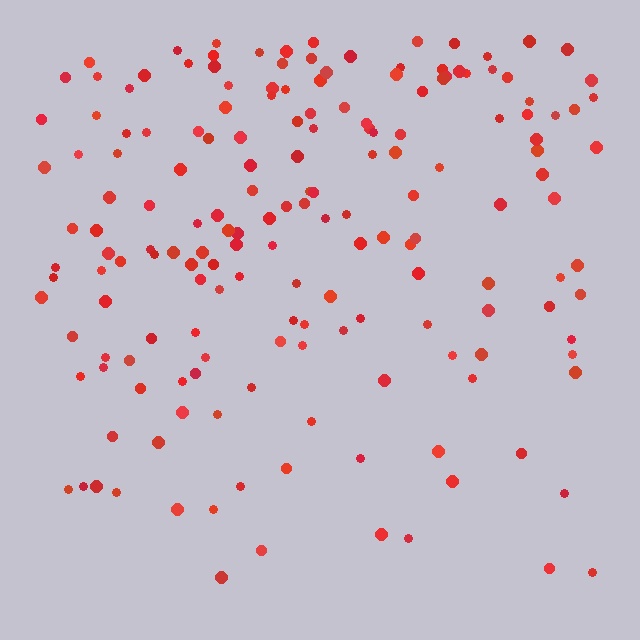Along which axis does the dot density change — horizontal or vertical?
Vertical.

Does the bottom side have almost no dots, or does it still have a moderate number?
Still a moderate number, just noticeably fewer than the top.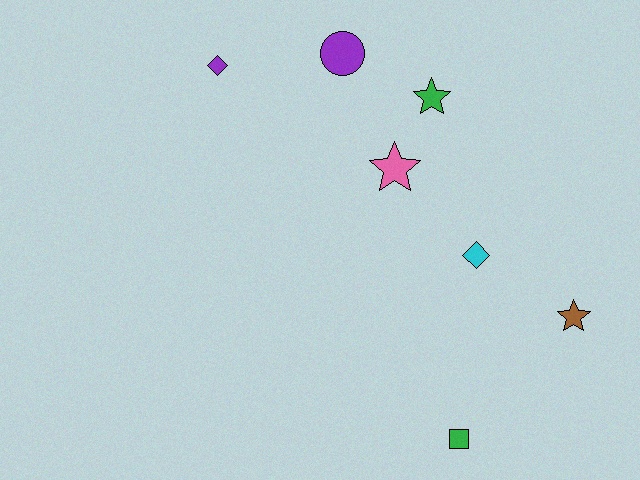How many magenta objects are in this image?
There are no magenta objects.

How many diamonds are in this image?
There are 2 diamonds.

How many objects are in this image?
There are 7 objects.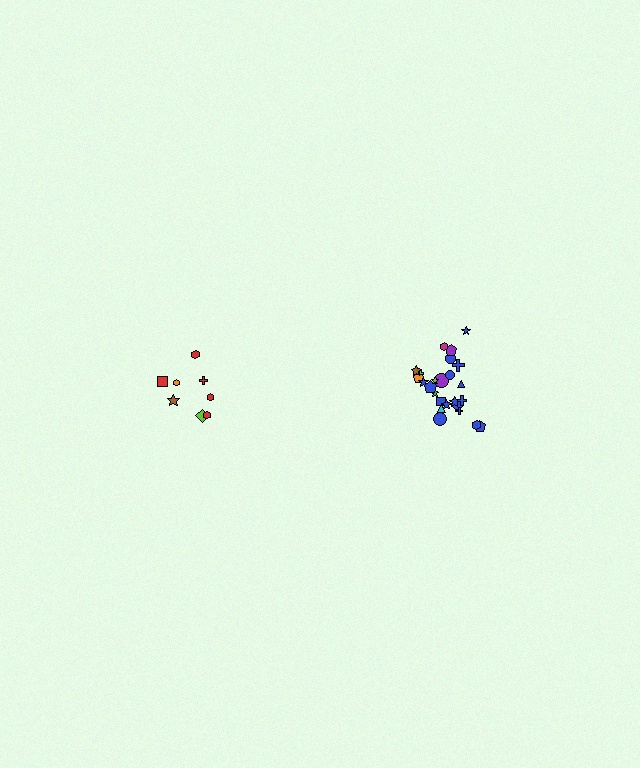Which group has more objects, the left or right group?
The right group.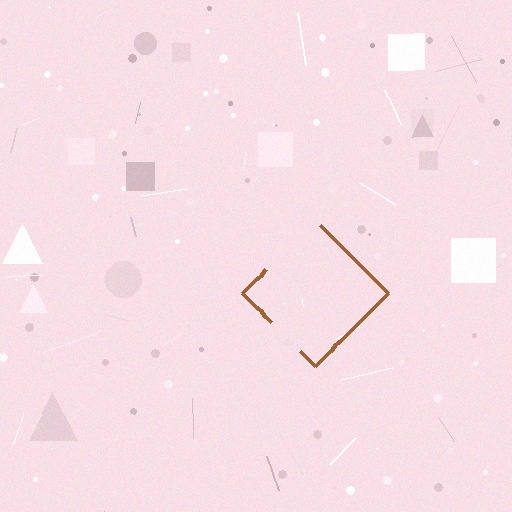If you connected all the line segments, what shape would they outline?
They would outline a diamond.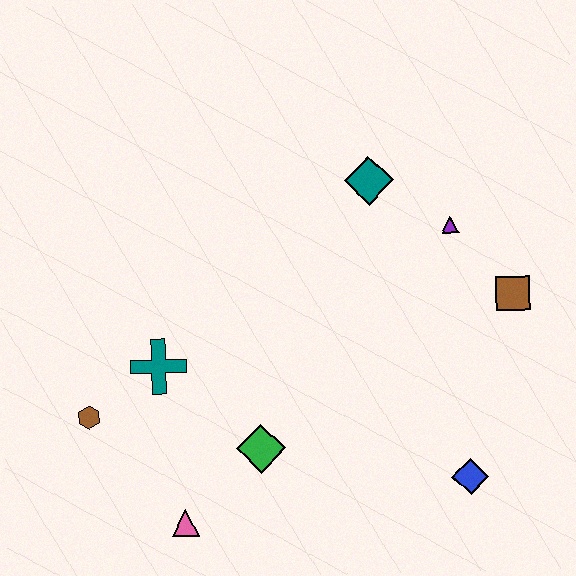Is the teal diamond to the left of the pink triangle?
No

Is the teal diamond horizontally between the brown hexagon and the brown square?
Yes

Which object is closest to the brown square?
The purple triangle is closest to the brown square.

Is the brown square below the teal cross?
No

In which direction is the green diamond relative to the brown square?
The green diamond is to the left of the brown square.